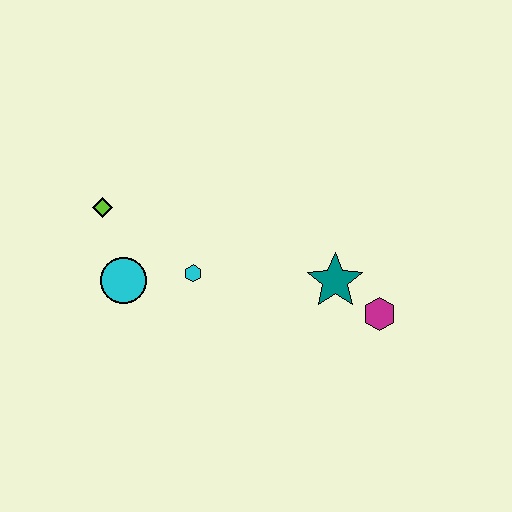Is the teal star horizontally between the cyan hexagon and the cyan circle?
No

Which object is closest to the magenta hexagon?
The teal star is closest to the magenta hexagon.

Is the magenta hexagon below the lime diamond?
Yes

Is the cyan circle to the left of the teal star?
Yes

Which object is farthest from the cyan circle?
The magenta hexagon is farthest from the cyan circle.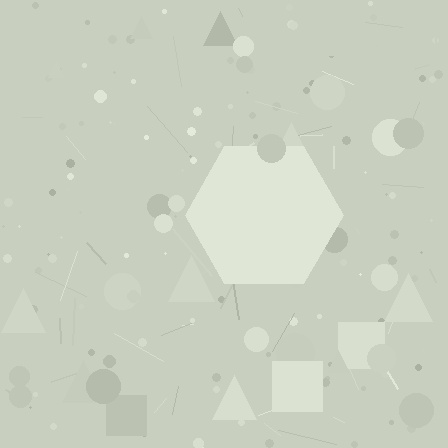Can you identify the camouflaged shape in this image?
The camouflaged shape is a hexagon.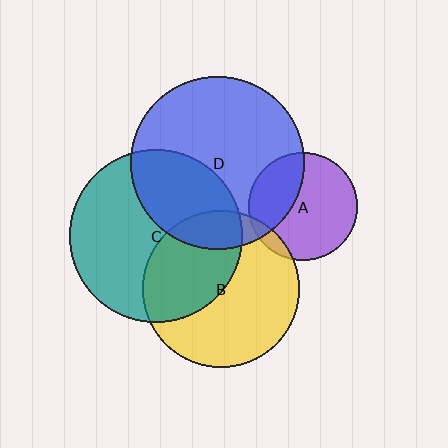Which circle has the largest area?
Circle D (blue).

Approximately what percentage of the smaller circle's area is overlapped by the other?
Approximately 15%.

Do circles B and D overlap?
Yes.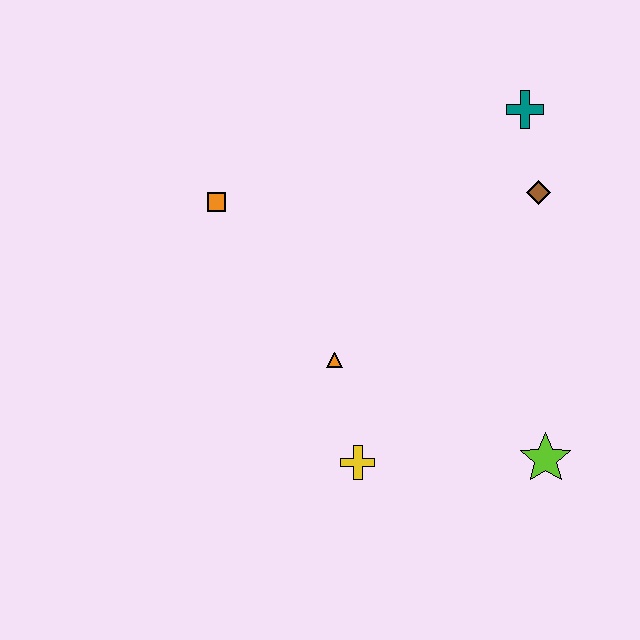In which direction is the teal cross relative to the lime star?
The teal cross is above the lime star.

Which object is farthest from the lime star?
The orange square is farthest from the lime star.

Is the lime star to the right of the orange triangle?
Yes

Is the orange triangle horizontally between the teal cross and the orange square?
Yes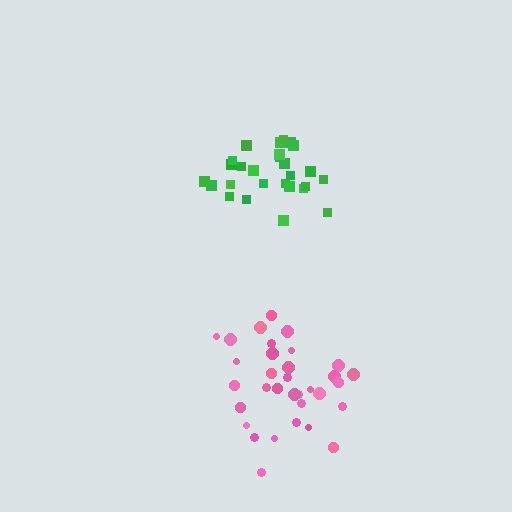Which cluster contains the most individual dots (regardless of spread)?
Pink (35).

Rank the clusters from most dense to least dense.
green, pink.